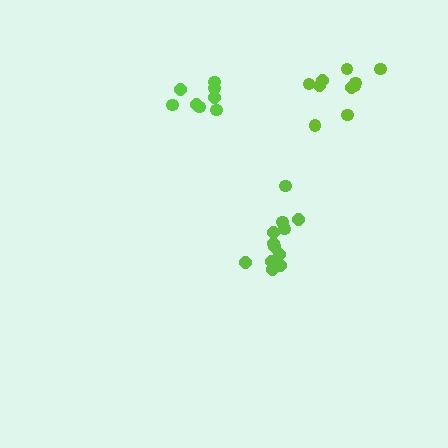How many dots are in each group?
Group 1: 12 dots, Group 2: 8 dots, Group 3: 10 dots (30 total).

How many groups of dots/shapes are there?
There are 3 groups.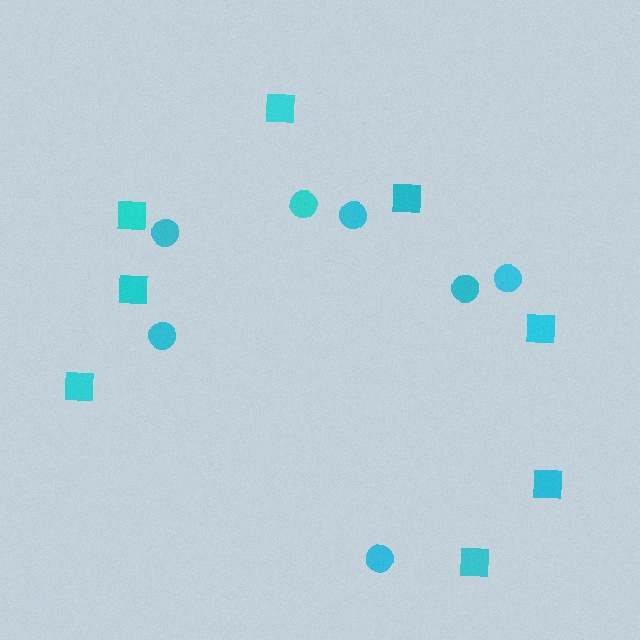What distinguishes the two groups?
There are 2 groups: one group of squares (8) and one group of circles (7).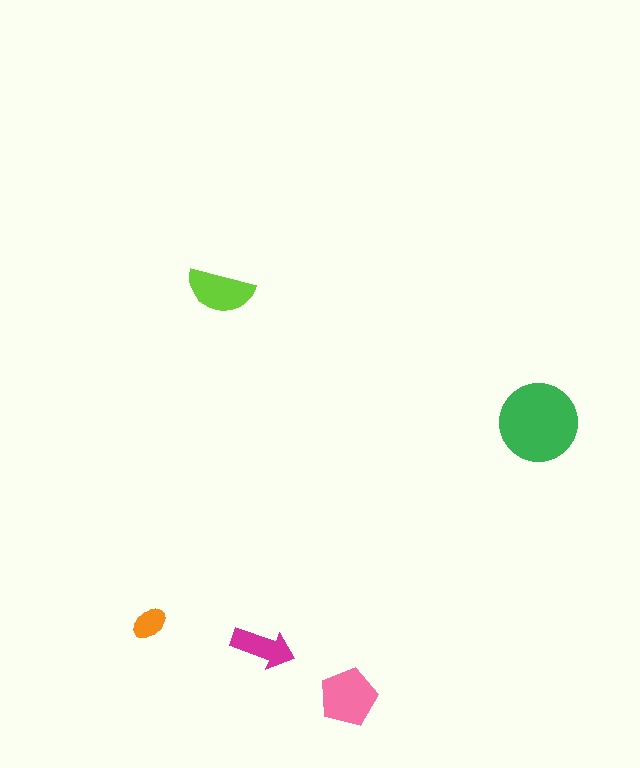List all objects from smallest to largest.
The orange ellipse, the magenta arrow, the lime semicircle, the pink pentagon, the green circle.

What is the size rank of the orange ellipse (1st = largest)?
5th.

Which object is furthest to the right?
The green circle is rightmost.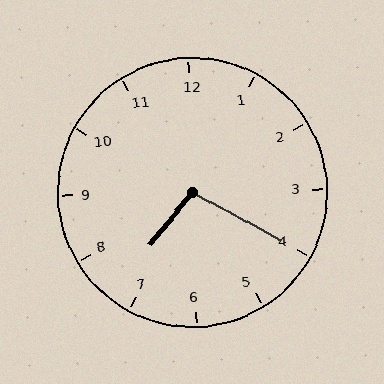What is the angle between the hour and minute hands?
Approximately 100 degrees.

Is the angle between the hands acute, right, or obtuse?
It is obtuse.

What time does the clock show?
7:20.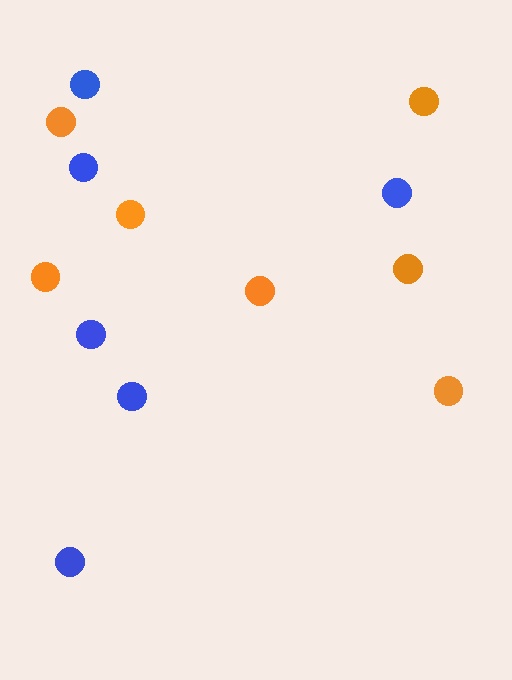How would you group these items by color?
There are 2 groups: one group of orange circles (7) and one group of blue circles (6).